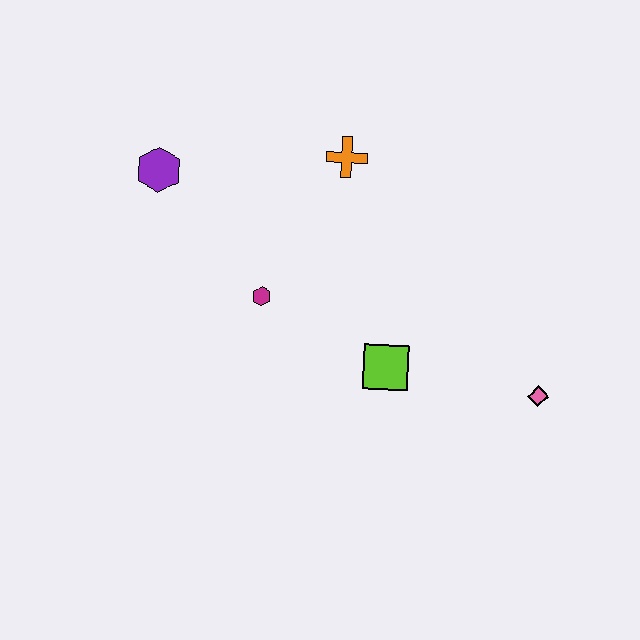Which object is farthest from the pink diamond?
The purple hexagon is farthest from the pink diamond.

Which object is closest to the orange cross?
The magenta hexagon is closest to the orange cross.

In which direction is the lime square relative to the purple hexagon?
The lime square is to the right of the purple hexagon.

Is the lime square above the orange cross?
No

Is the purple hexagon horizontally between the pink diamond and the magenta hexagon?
No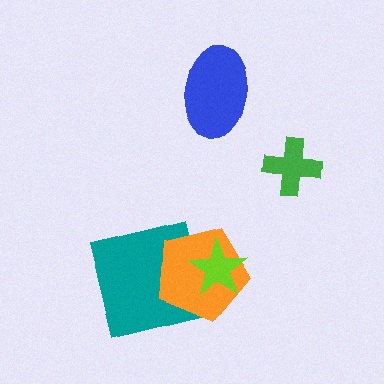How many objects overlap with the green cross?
0 objects overlap with the green cross.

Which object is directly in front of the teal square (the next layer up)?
The orange pentagon is directly in front of the teal square.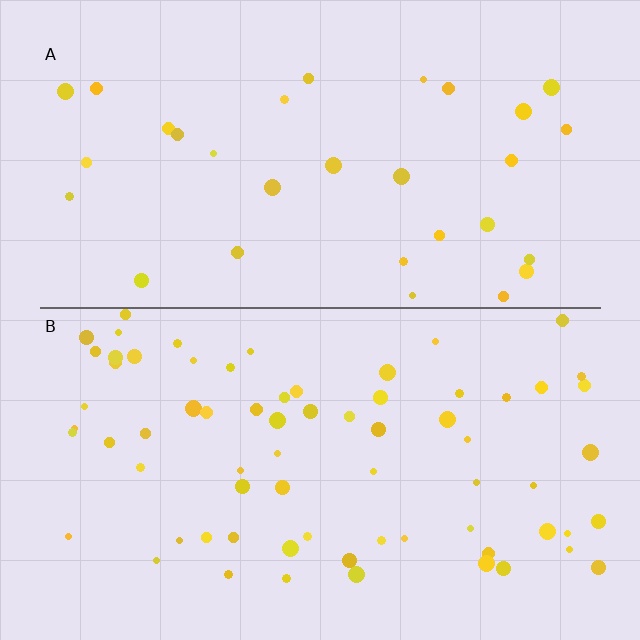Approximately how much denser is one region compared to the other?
Approximately 2.3× — region B over region A.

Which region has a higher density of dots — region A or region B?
B (the bottom).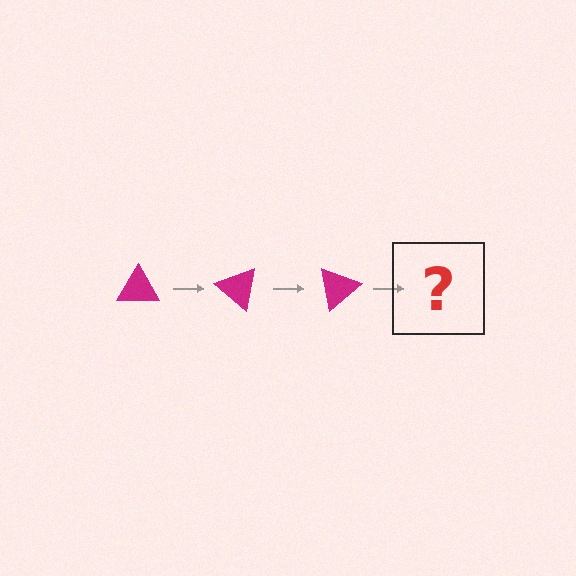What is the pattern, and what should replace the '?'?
The pattern is that the triangle rotates 40 degrees each step. The '?' should be a magenta triangle rotated 120 degrees.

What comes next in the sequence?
The next element should be a magenta triangle rotated 120 degrees.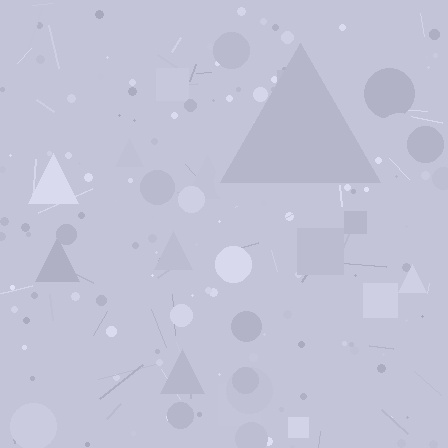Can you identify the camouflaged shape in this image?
The camouflaged shape is a triangle.